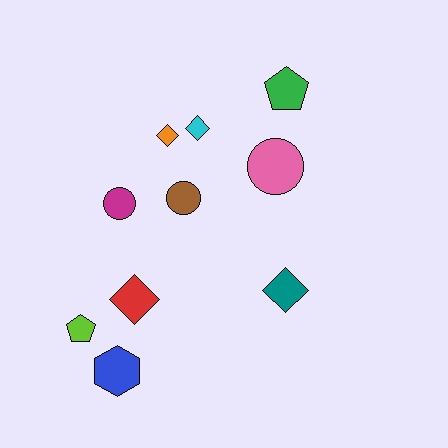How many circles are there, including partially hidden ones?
There are 3 circles.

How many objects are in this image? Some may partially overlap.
There are 10 objects.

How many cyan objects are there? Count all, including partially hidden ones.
There is 1 cyan object.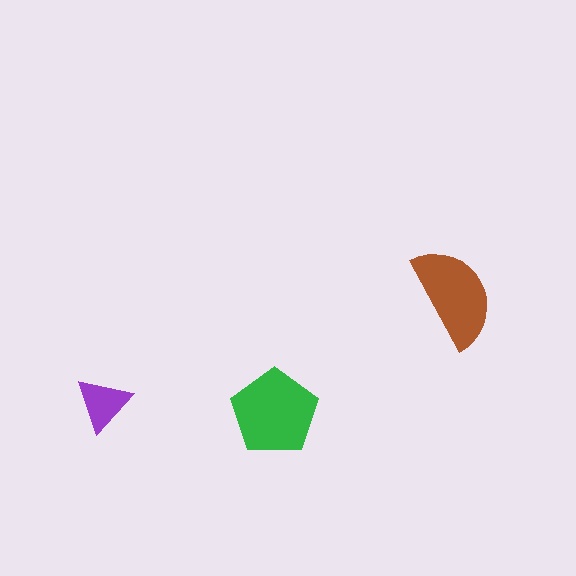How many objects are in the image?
There are 3 objects in the image.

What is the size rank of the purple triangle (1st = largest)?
3rd.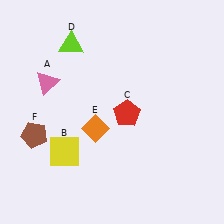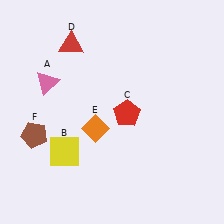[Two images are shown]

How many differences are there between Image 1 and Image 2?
There is 1 difference between the two images.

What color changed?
The triangle (D) changed from lime in Image 1 to red in Image 2.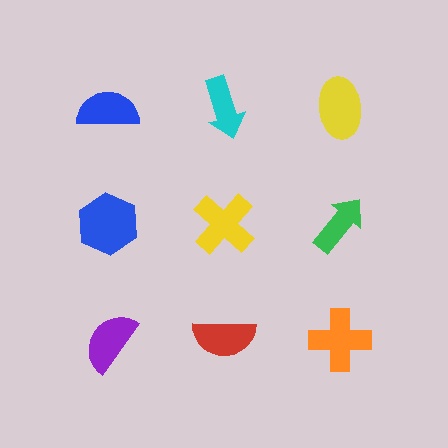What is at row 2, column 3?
A green arrow.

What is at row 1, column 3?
A yellow ellipse.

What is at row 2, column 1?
A blue hexagon.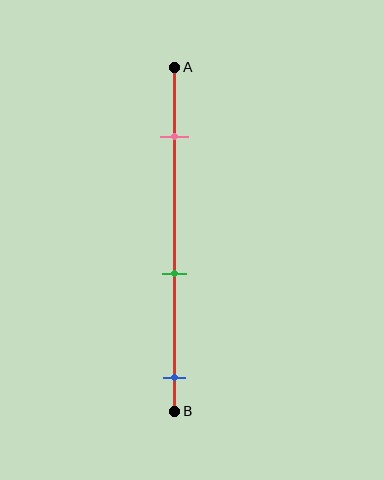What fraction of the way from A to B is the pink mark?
The pink mark is approximately 20% (0.2) of the way from A to B.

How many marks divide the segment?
There are 3 marks dividing the segment.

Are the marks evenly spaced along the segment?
Yes, the marks are approximately evenly spaced.